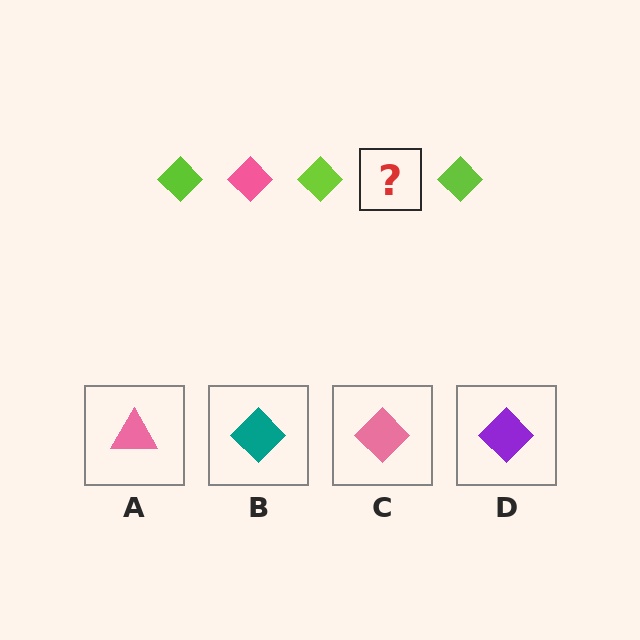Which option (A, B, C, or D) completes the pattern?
C.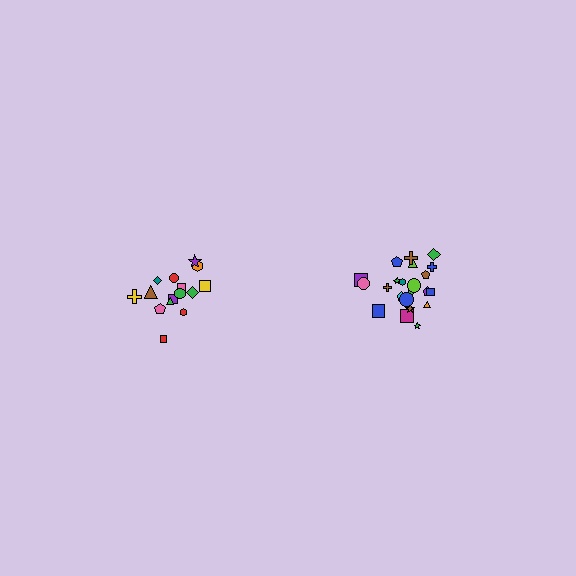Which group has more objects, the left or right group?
The right group.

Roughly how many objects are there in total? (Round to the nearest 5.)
Roughly 35 objects in total.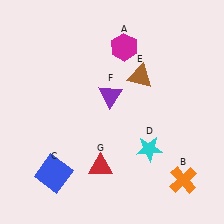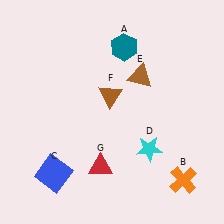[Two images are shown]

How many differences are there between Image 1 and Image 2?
There are 2 differences between the two images.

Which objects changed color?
A changed from magenta to teal. F changed from purple to brown.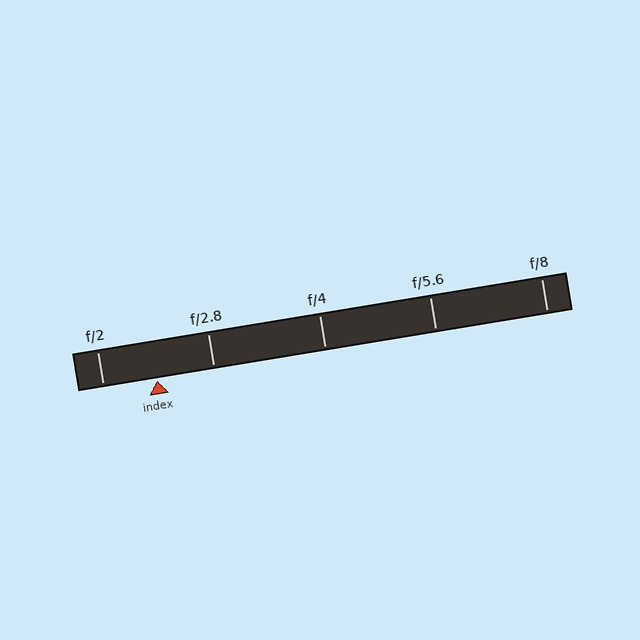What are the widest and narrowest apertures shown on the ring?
The widest aperture shown is f/2 and the narrowest is f/8.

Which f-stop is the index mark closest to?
The index mark is closest to f/2.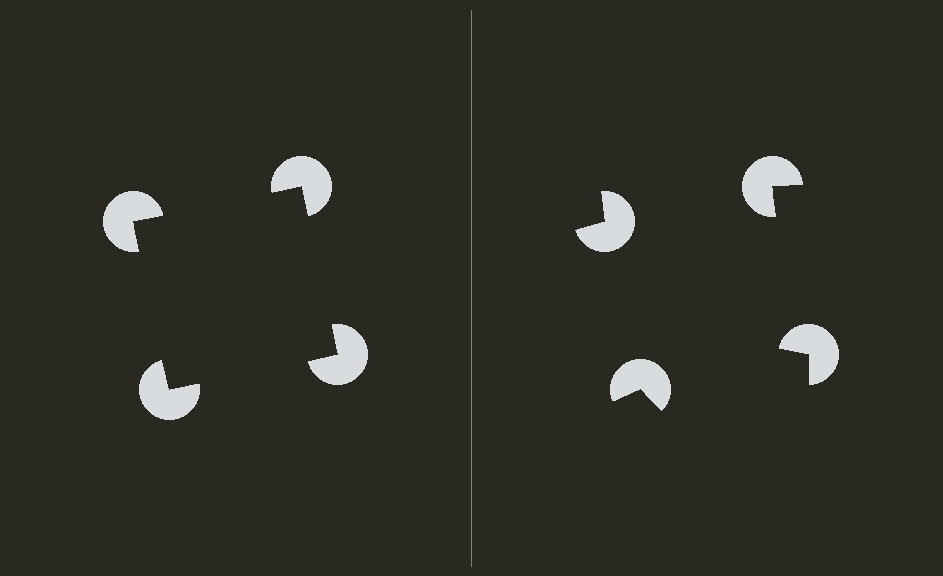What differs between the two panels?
The pac-man discs are positioned identically on both sides; only the wedge orientations differ. On the left they align to a square; on the right they are misaligned.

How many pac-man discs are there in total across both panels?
8 — 4 on each side.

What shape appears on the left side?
An illusory square.